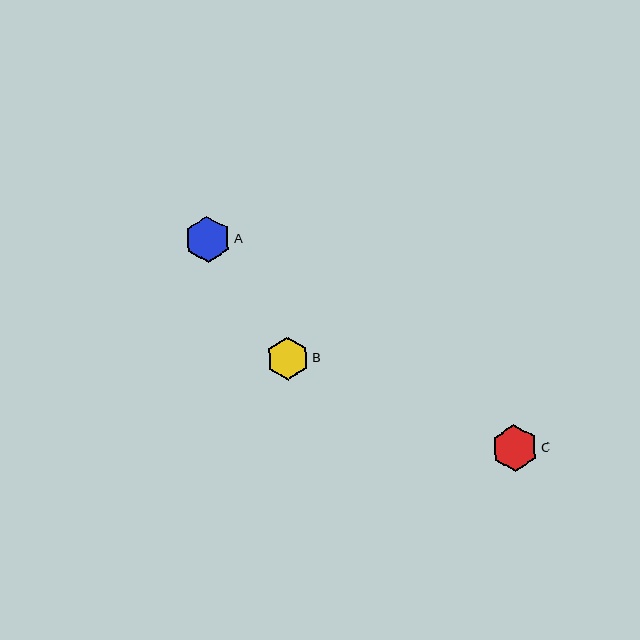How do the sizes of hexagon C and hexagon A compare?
Hexagon C and hexagon A are approximately the same size.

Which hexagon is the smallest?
Hexagon B is the smallest with a size of approximately 42 pixels.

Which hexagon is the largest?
Hexagon C is the largest with a size of approximately 47 pixels.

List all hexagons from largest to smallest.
From largest to smallest: C, A, B.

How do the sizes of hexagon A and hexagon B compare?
Hexagon A and hexagon B are approximately the same size.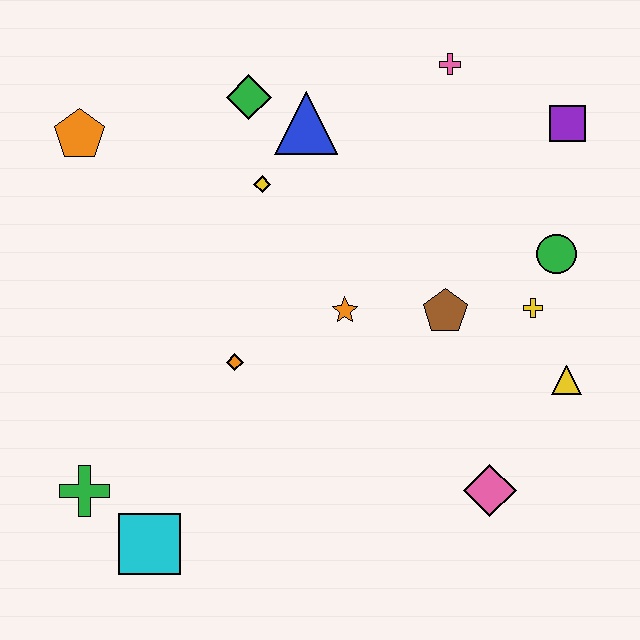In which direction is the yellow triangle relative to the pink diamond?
The yellow triangle is above the pink diamond.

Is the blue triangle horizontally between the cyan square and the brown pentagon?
Yes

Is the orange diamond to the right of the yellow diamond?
No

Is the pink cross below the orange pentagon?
No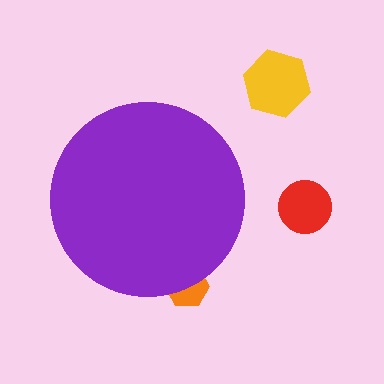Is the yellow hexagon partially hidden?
No, the yellow hexagon is fully visible.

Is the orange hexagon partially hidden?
Yes, the orange hexagon is partially hidden behind the purple circle.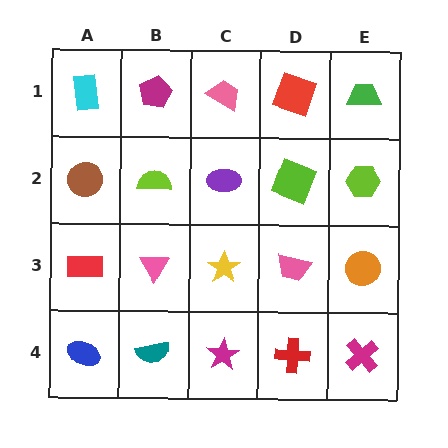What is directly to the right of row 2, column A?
A lime semicircle.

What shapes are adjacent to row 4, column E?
An orange circle (row 3, column E), a red cross (row 4, column D).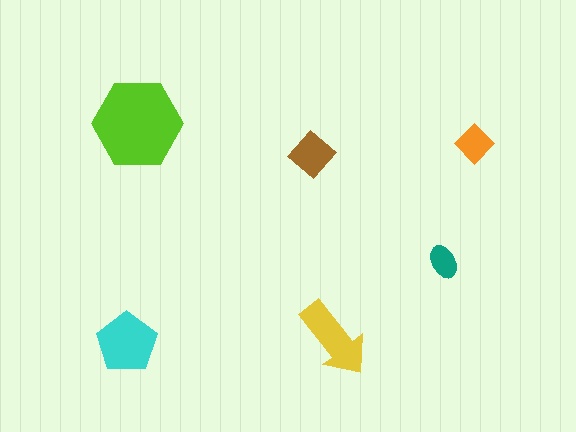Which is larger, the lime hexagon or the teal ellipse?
The lime hexagon.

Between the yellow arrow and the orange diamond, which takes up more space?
The yellow arrow.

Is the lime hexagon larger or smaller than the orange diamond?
Larger.